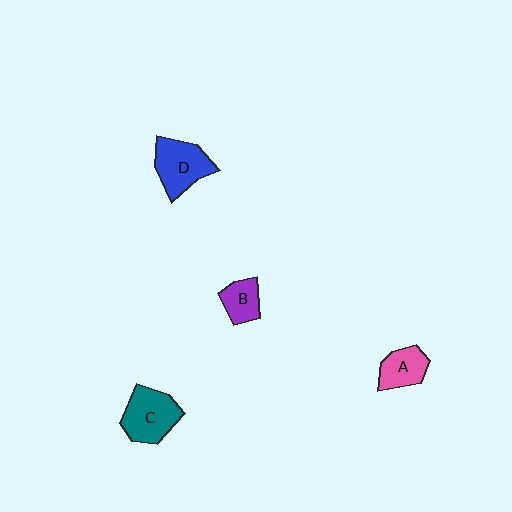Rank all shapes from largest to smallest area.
From largest to smallest: C (teal), D (blue), A (pink), B (purple).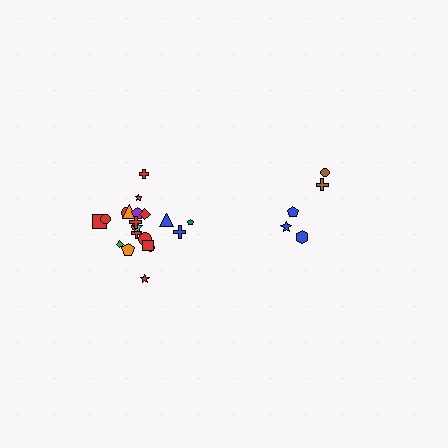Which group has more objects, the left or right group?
The left group.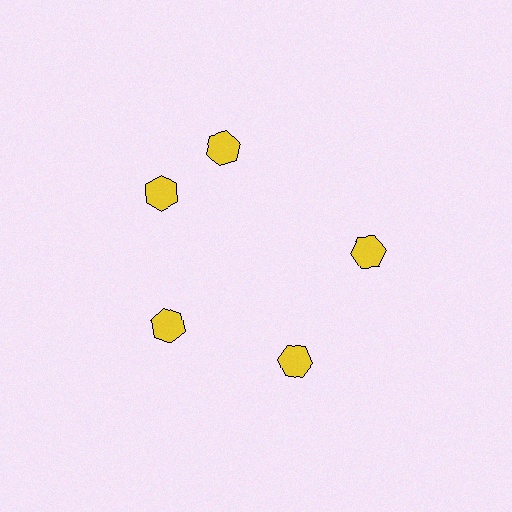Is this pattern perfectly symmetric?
No. The 5 yellow hexagons are arranged in a ring, but one element near the 1 o'clock position is rotated out of alignment along the ring, breaking the 5-fold rotational symmetry.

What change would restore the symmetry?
The symmetry would be restored by rotating it back into even spacing with its neighbors so that all 5 hexagons sit at equal angles and equal distance from the center.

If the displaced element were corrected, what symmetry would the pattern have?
It would have 5-fold rotational symmetry — the pattern would map onto itself every 72 degrees.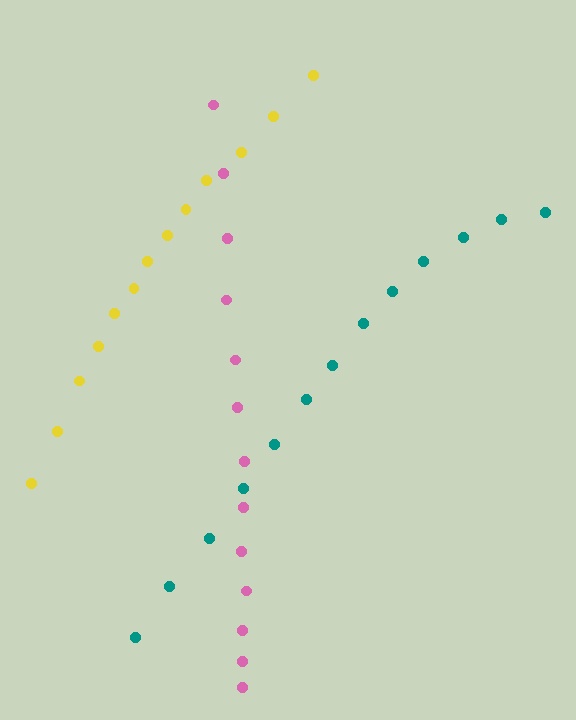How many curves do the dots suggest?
There are 3 distinct paths.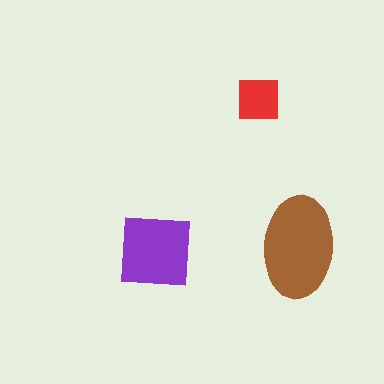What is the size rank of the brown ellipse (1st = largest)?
1st.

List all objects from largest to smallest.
The brown ellipse, the purple square, the red square.